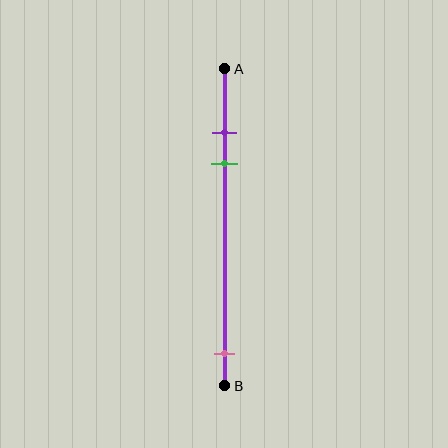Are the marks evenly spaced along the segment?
No, the marks are not evenly spaced.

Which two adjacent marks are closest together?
The purple and green marks are the closest adjacent pair.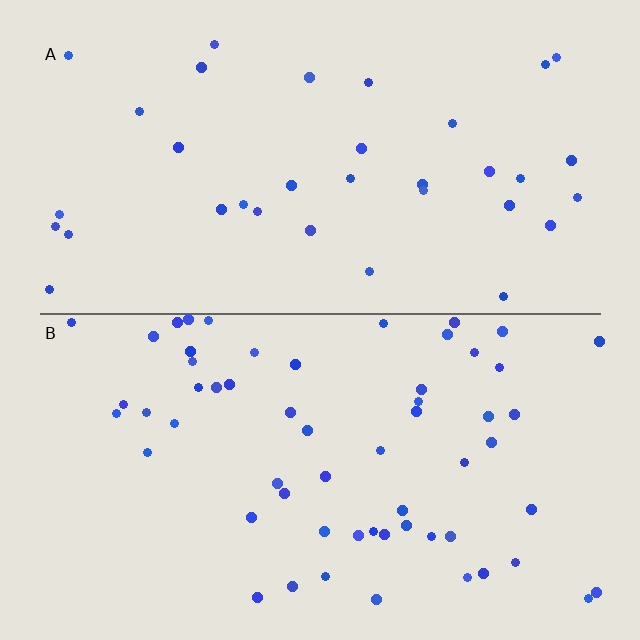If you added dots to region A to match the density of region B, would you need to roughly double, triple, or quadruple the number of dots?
Approximately double.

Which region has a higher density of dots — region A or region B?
B (the bottom).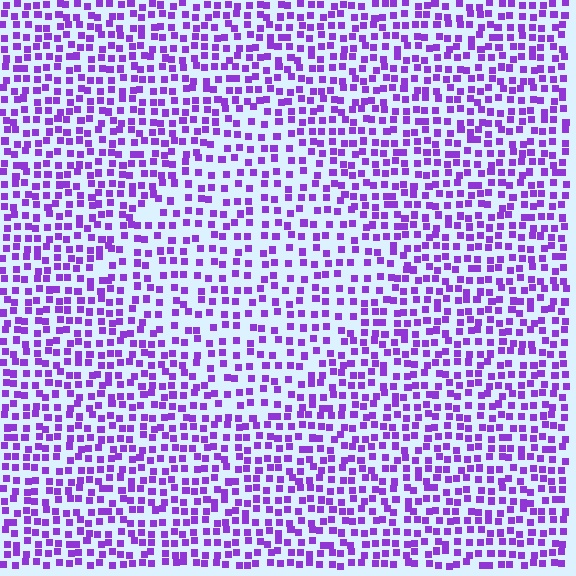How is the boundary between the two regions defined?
The boundary is defined by a change in element density (approximately 1.5x ratio). All elements are the same color, size, and shape.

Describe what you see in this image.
The image contains small purple elements arranged at two different densities. A diamond-shaped region is visible where the elements are less densely packed than the surrounding area.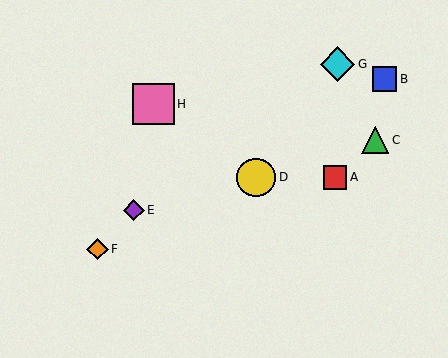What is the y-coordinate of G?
Object G is at y≈64.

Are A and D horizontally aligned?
Yes, both are at y≈177.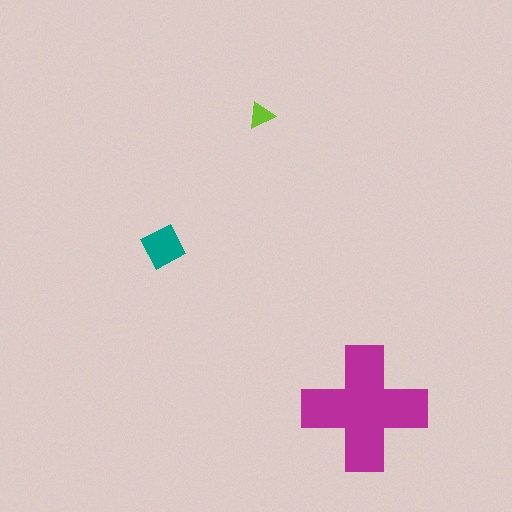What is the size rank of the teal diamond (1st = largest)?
2nd.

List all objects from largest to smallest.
The magenta cross, the teal diamond, the lime triangle.